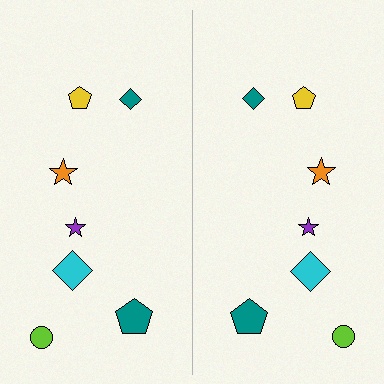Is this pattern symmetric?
Yes, this pattern has bilateral (reflection) symmetry.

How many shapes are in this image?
There are 14 shapes in this image.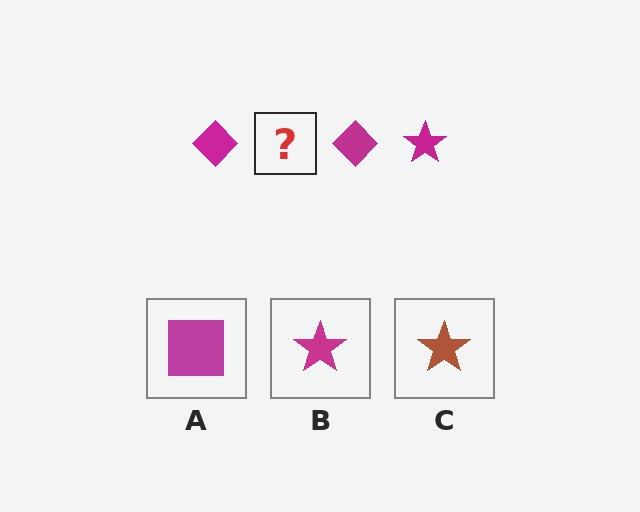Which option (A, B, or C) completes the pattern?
B.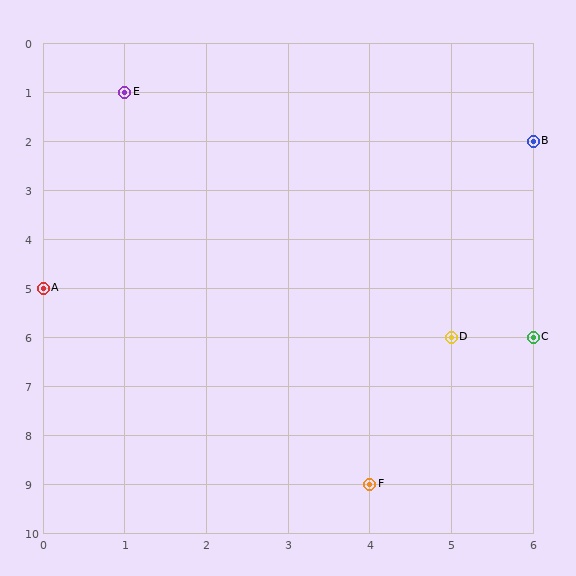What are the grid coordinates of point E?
Point E is at grid coordinates (1, 1).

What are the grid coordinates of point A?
Point A is at grid coordinates (0, 5).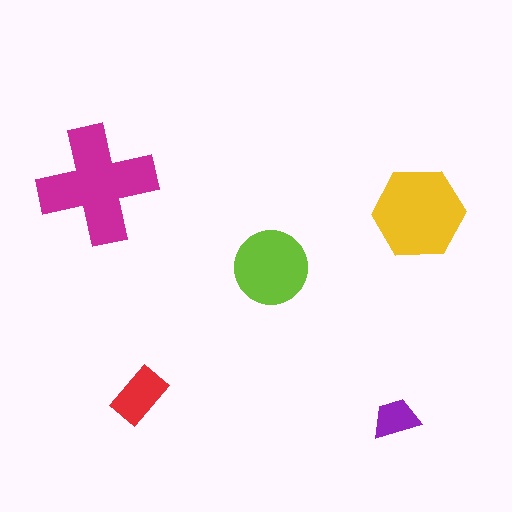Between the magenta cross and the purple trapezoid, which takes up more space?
The magenta cross.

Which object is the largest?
The magenta cross.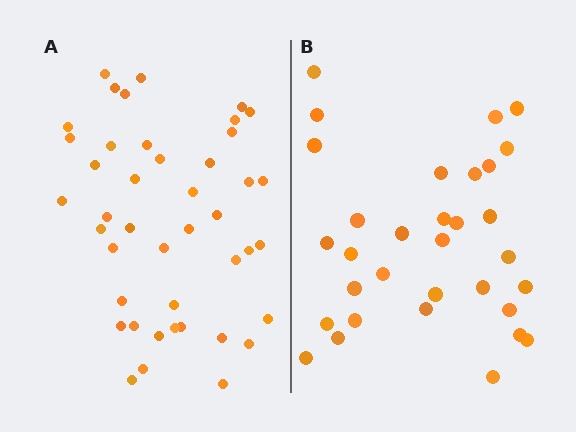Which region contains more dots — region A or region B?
Region A (the left region) has more dots.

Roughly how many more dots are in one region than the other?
Region A has roughly 12 or so more dots than region B.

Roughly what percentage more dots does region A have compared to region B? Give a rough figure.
About 35% more.